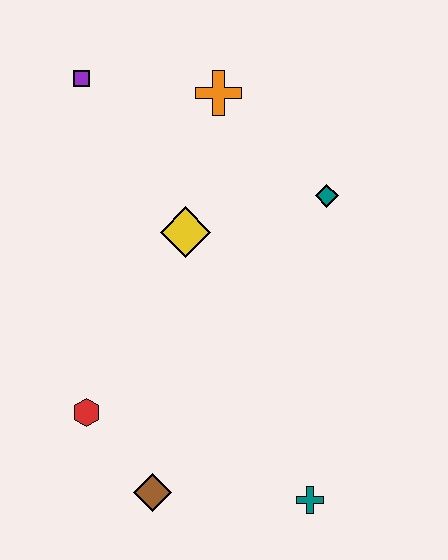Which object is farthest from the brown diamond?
The purple square is farthest from the brown diamond.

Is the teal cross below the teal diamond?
Yes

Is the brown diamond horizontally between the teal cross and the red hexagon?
Yes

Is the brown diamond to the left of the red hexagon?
No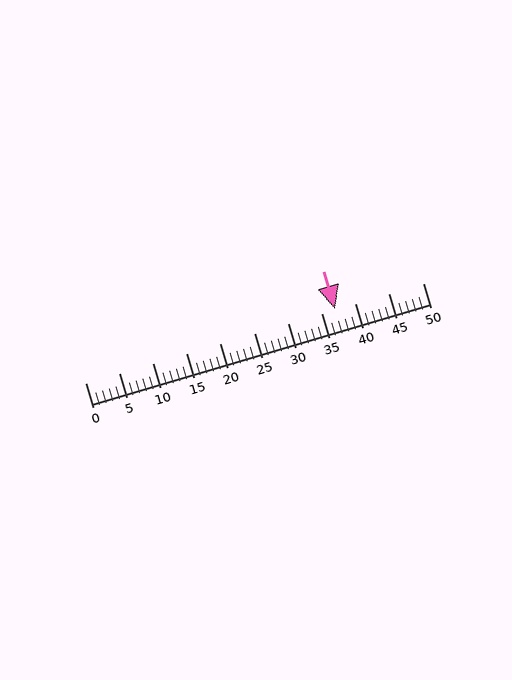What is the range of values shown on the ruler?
The ruler shows values from 0 to 50.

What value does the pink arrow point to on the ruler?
The pink arrow points to approximately 37.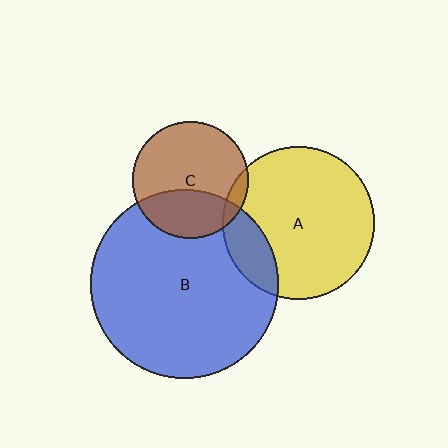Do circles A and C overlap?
Yes.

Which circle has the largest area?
Circle B (blue).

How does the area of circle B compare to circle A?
Approximately 1.5 times.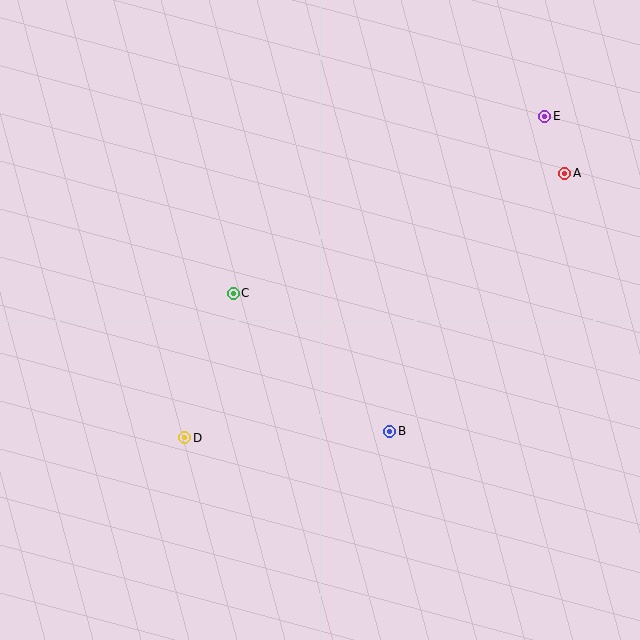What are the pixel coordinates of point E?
Point E is at (545, 116).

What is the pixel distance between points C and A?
The distance between C and A is 353 pixels.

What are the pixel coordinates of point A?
Point A is at (565, 173).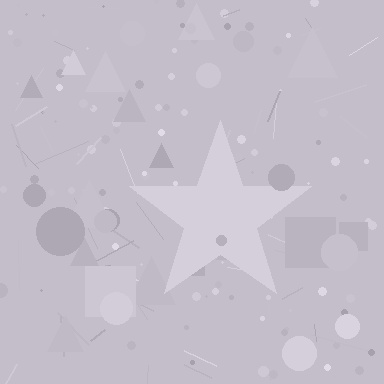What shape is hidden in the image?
A star is hidden in the image.